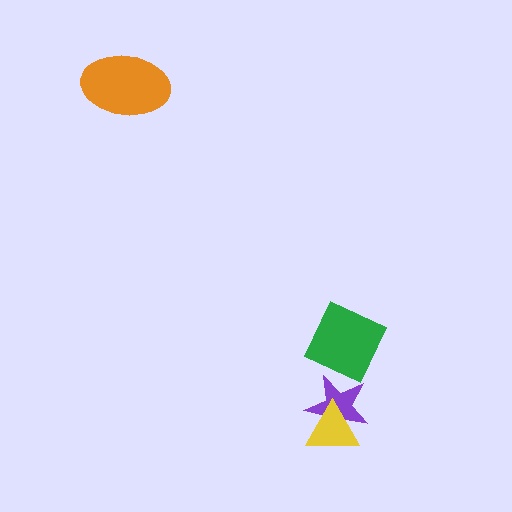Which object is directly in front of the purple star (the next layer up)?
The yellow triangle is directly in front of the purple star.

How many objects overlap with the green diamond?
1 object overlaps with the green diamond.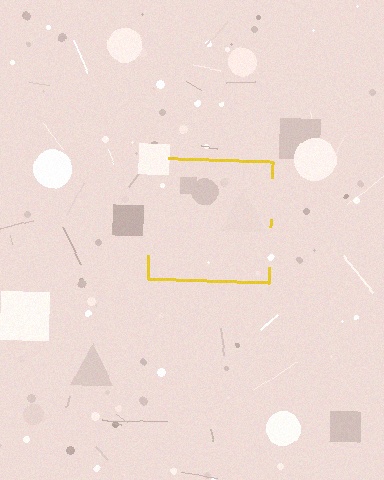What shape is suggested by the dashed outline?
The dashed outline suggests a square.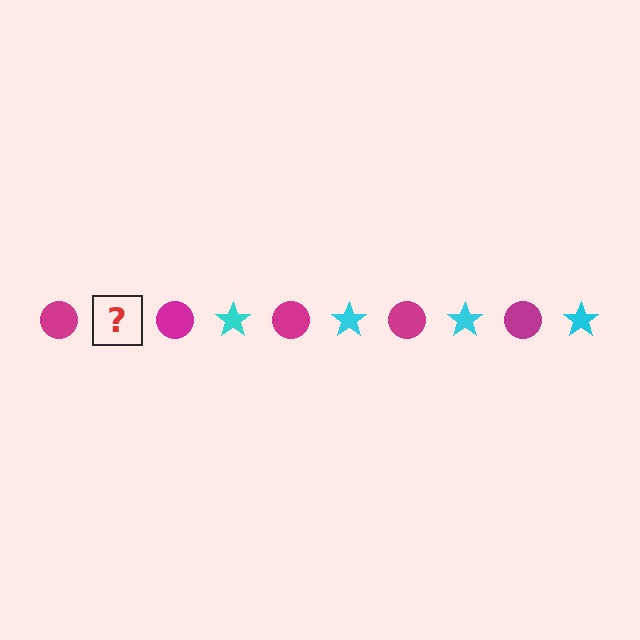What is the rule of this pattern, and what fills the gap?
The rule is that the pattern alternates between magenta circle and cyan star. The gap should be filled with a cyan star.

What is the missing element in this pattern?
The missing element is a cyan star.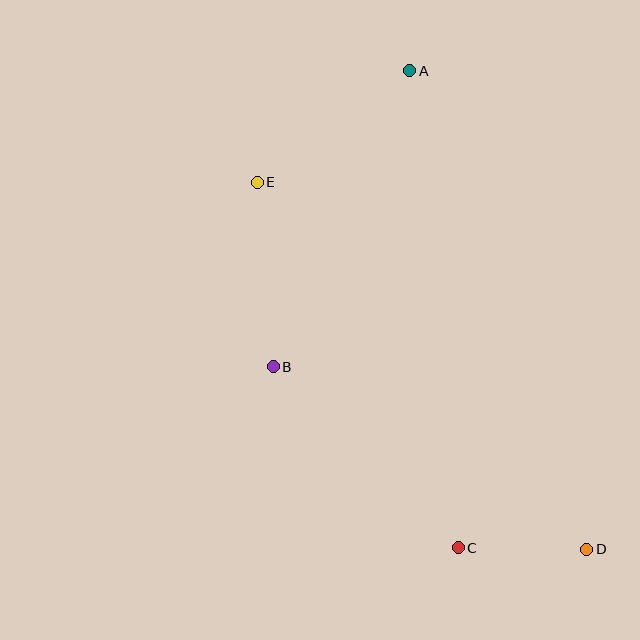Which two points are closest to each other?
Points C and D are closest to each other.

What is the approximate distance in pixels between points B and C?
The distance between B and C is approximately 258 pixels.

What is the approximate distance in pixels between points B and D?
The distance between B and D is approximately 362 pixels.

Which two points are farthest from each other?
Points A and D are farthest from each other.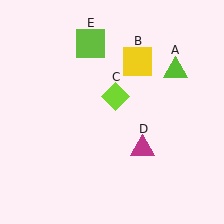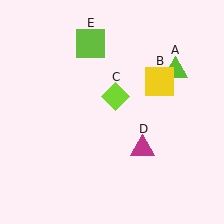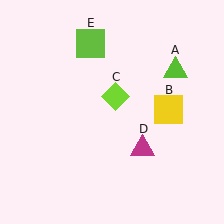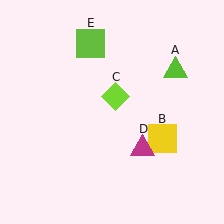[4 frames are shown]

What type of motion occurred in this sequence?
The yellow square (object B) rotated clockwise around the center of the scene.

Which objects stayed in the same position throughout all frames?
Lime triangle (object A) and lime diamond (object C) and magenta triangle (object D) and lime square (object E) remained stationary.